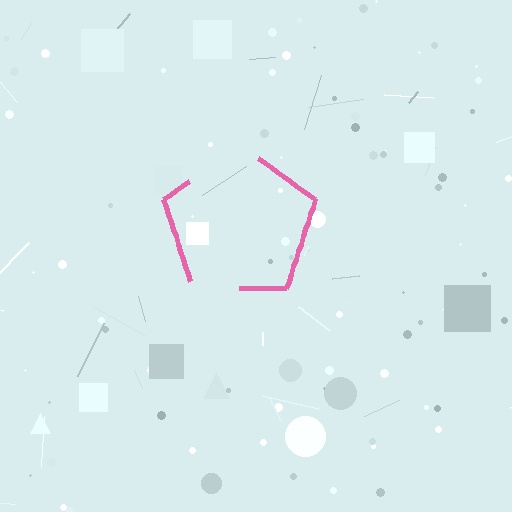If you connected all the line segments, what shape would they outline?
They would outline a pentagon.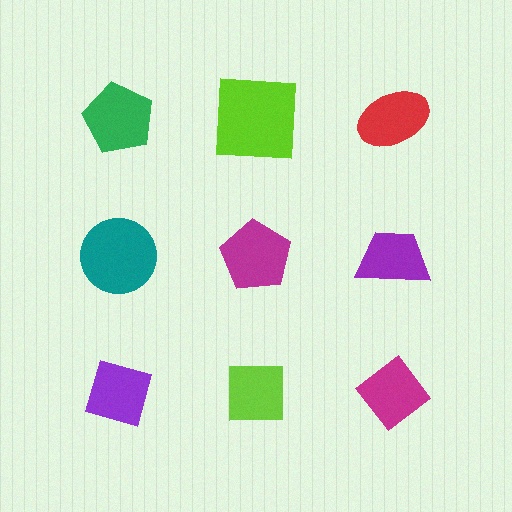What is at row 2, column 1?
A teal circle.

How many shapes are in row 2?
3 shapes.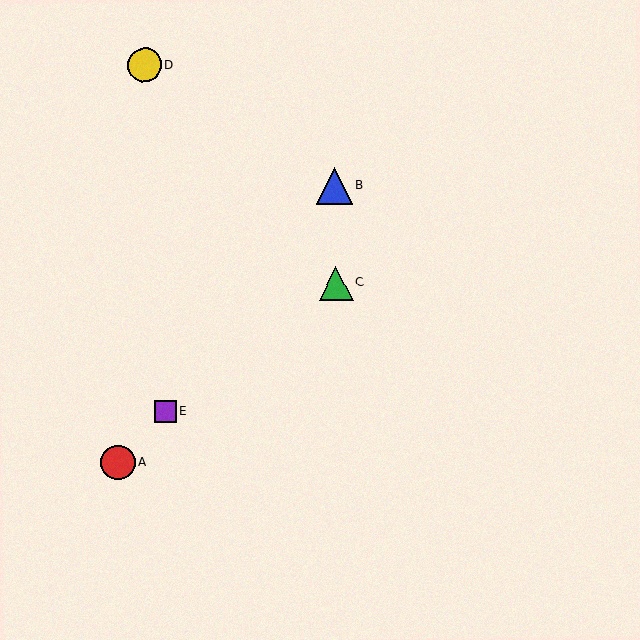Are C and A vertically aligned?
No, C is at x≈336 and A is at x≈118.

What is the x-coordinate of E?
Object E is at x≈166.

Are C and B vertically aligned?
Yes, both are at x≈336.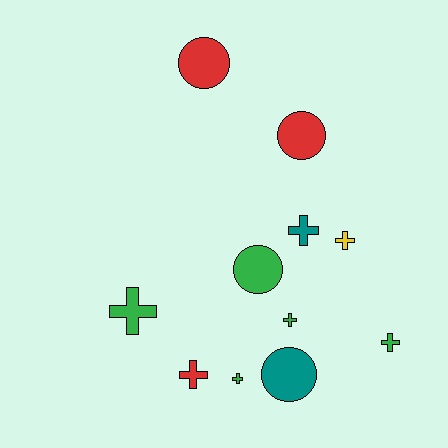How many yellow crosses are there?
There is 1 yellow cross.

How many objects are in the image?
There are 11 objects.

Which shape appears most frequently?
Cross, with 7 objects.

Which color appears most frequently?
Green, with 5 objects.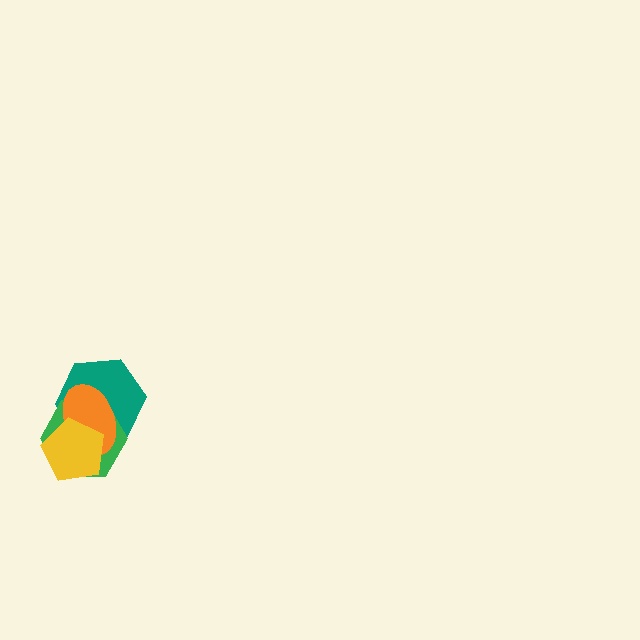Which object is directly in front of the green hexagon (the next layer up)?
The orange ellipse is directly in front of the green hexagon.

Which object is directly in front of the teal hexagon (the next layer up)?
The green hexagon is directly in front of the teal hexagon.